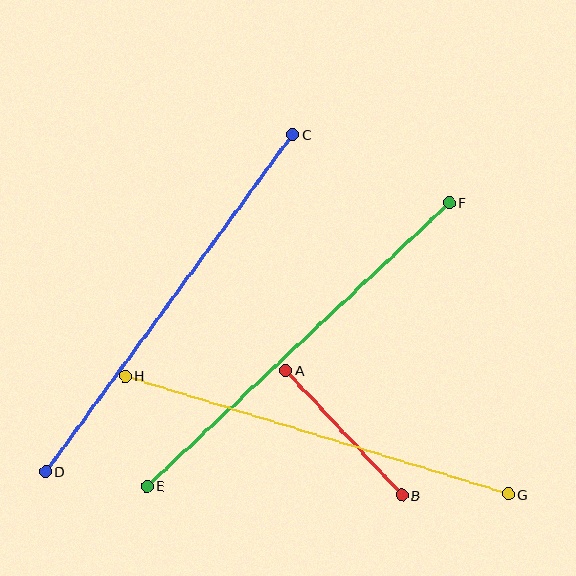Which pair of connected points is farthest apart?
Points C and D are farthest apart.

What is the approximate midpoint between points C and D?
The midpoint is at approximately (169, 303) pixels.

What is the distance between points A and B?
The distance is approximately 170 pixels.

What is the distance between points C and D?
The distance is approximately 418 pixels.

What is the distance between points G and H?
The distance is approximately 401 pixels.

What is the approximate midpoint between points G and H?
The midpoint is at approximately (317, 435) pixels.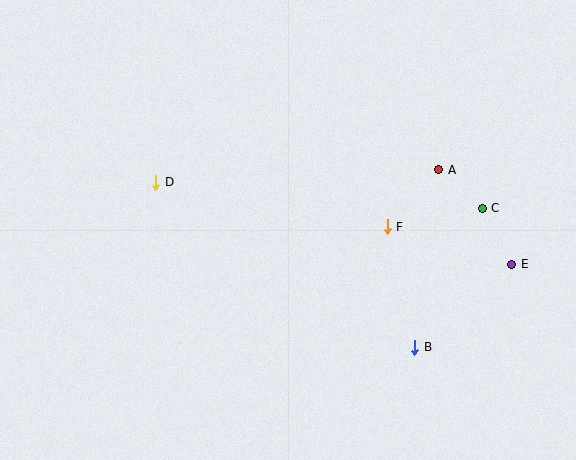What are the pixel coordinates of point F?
Point F is at (387, 227).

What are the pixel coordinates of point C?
Point C is at (482, 208).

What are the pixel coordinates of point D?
Point D is at (156, 182).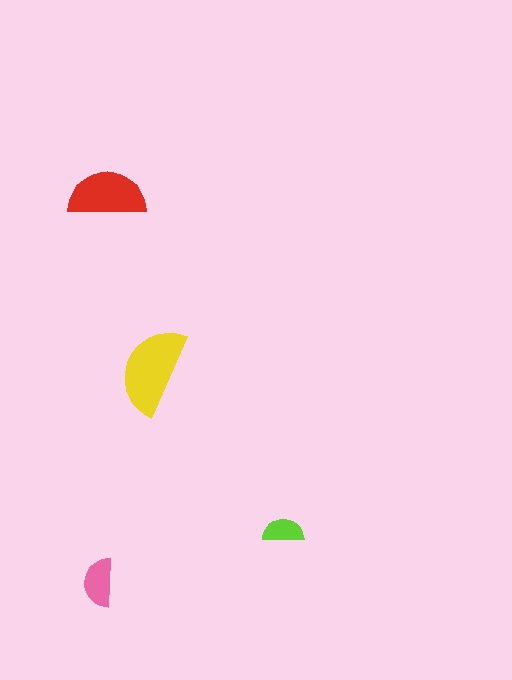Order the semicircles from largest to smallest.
the yellow one, the red one, the pink one, the lime one.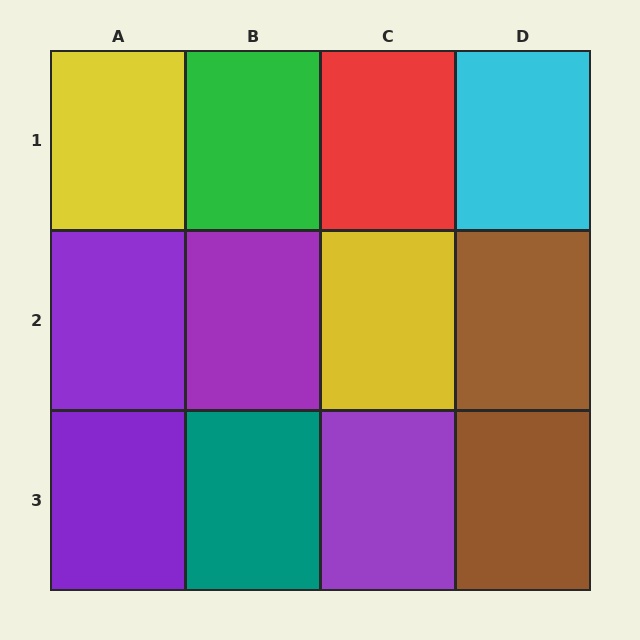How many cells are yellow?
2 cells are yellow.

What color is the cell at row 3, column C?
Purple.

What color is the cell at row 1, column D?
Cyan.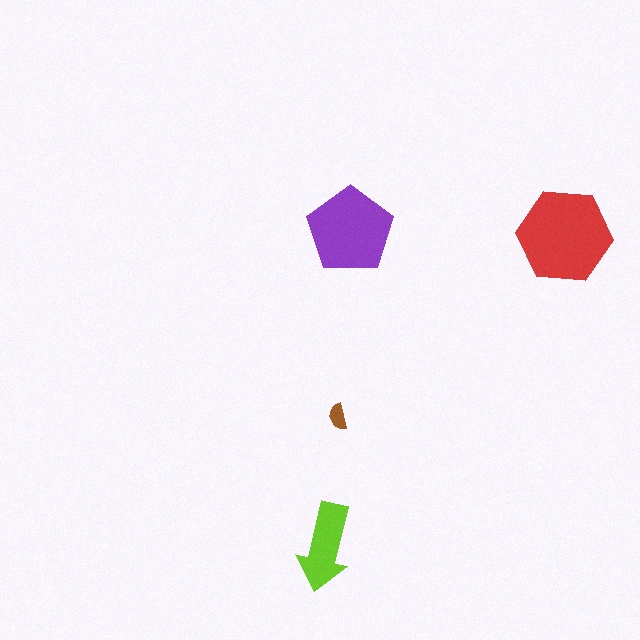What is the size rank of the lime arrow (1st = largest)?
3rd.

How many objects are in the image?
There are 4 objects in the image.